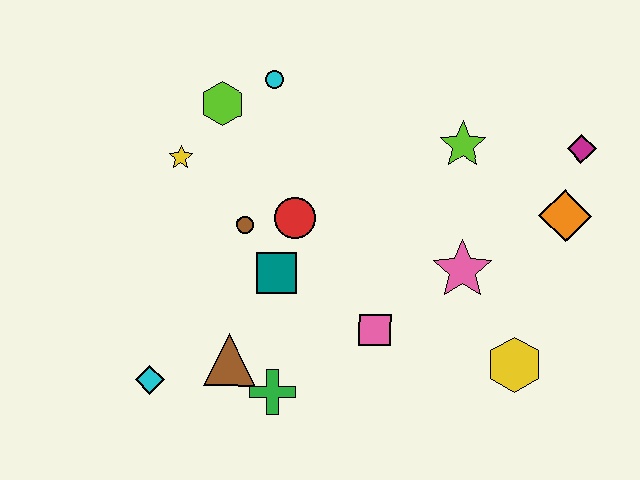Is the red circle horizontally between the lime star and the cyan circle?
Yes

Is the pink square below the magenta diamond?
Yes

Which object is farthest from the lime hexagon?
The yellow hexagon is farthest from the lime hexagon.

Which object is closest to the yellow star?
The lime hexagon is closest to the yellow star.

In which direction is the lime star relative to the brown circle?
The lime star is to the right of the brown circle.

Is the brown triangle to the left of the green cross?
Yes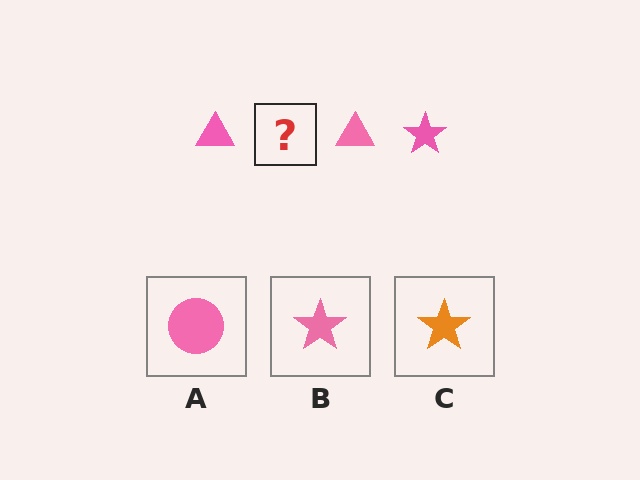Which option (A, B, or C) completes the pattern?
B.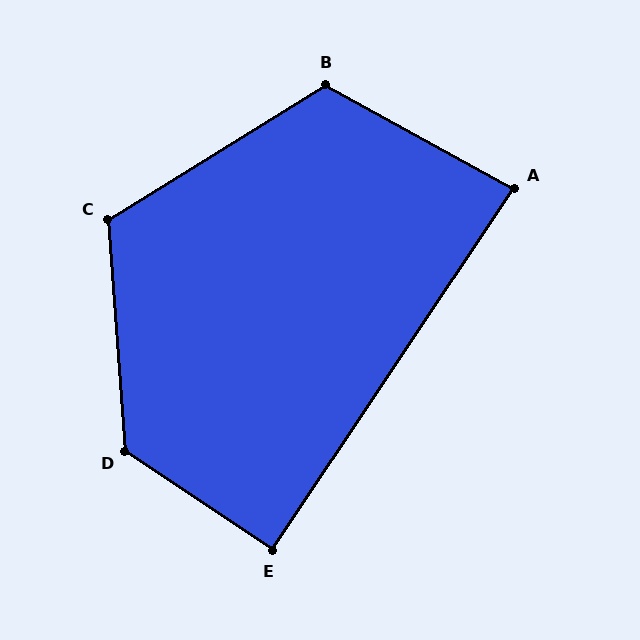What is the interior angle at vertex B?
Approximately 120 degrees (obtuse).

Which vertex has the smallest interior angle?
A, at approximately 85 degrees.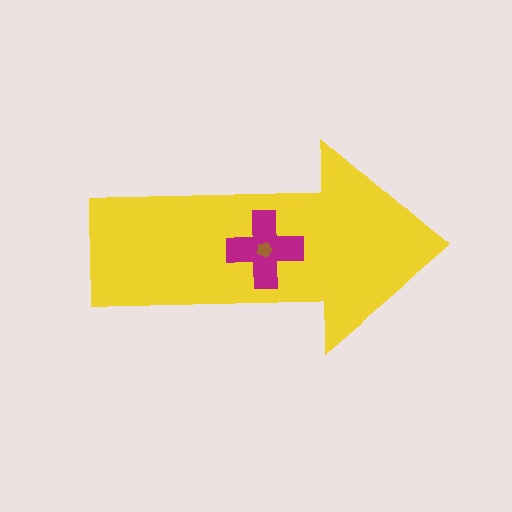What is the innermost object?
The brown pentagon.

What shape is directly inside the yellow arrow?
The magenta cross.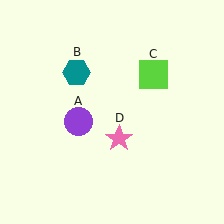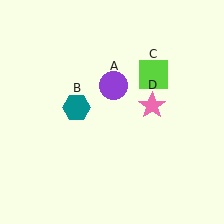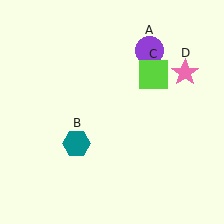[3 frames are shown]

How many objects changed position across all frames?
3 objects changed position: purple circle (object A), teal hexagon (object B), pink star (object D).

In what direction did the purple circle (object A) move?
The purple circle (object A) moved up and to the right.